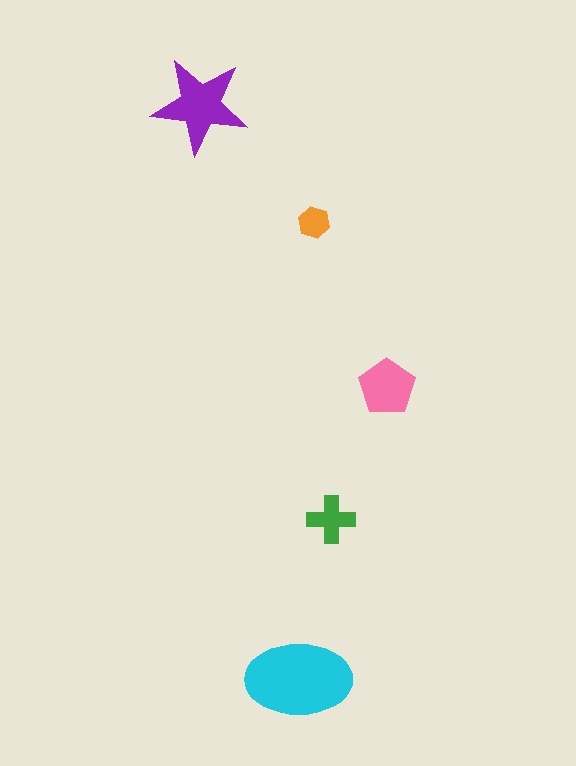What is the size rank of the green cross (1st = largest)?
4th.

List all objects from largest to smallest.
The cyan ellipse, the purple star, the pink pentagon, the green cross, the orange hexagon.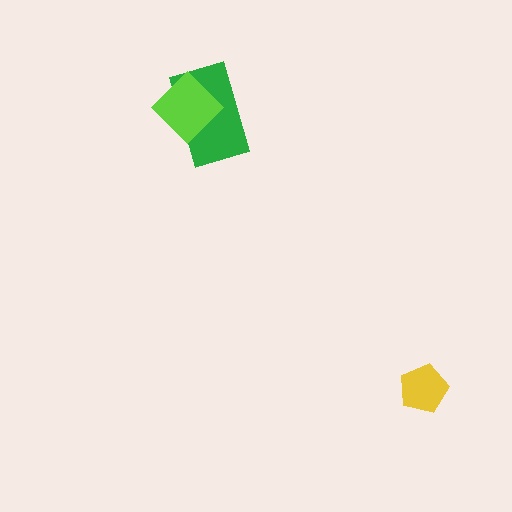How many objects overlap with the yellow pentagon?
0 objects overlap with the yellow pentagon.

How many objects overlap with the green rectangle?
1 object overlaps with the green rectangle.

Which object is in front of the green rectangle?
The lime diamond is in front of the green rectangle.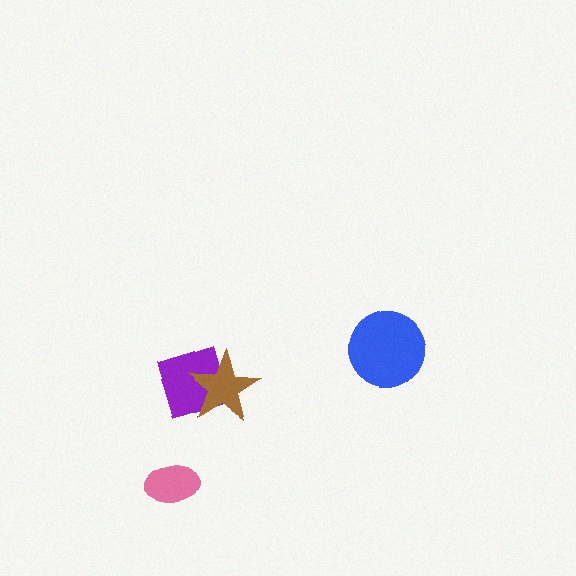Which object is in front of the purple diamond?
The brown star is in front of the purple diamond.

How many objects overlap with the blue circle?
0 objects overlap with the blue circle.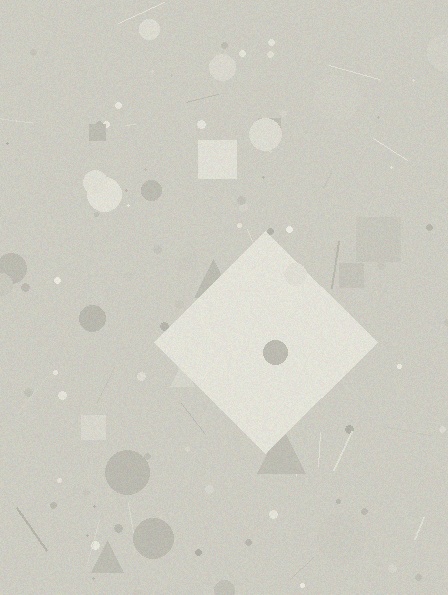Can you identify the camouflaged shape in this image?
The camouflaged shape is a diamond.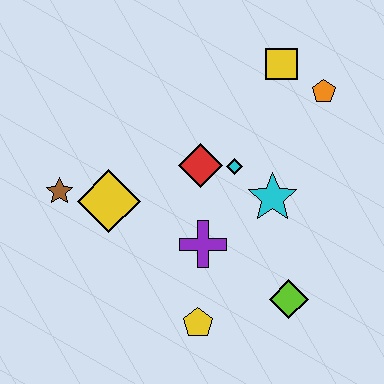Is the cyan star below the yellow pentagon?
No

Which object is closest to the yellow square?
The orange pentagon is closest to the yellow square.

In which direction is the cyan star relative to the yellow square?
The cyan star is below the yellow square.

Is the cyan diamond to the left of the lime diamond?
Yes